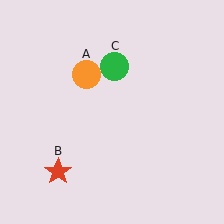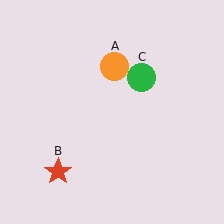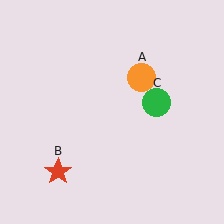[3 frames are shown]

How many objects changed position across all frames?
2 objects changed position: orange circle (object A), green circle (object C).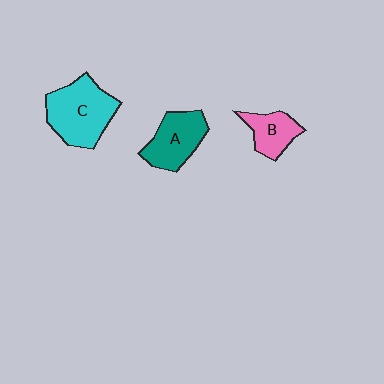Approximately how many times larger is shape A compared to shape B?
Approximately 1.4 times.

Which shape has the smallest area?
Shape B (pink).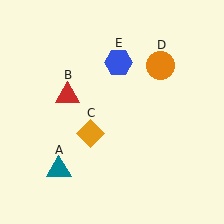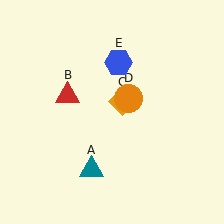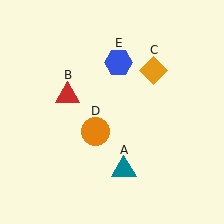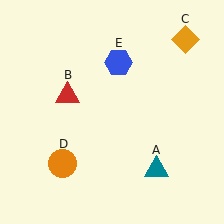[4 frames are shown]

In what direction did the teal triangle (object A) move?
The teal triangle (object A) moved right.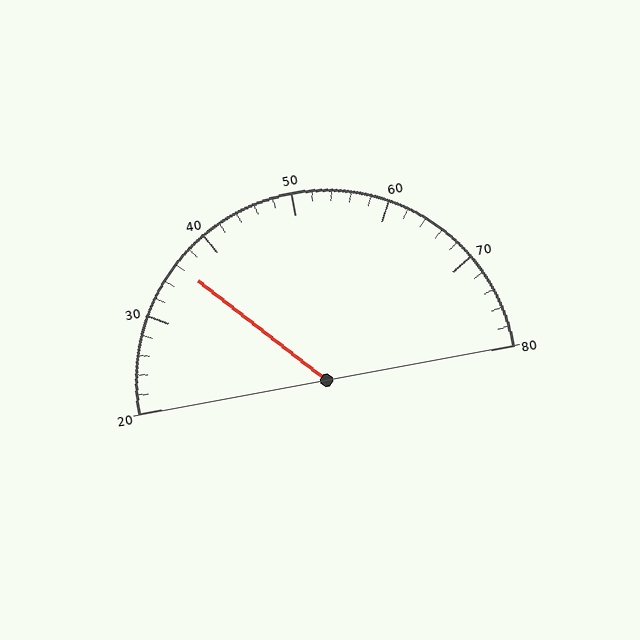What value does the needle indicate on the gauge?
The needle indicates approximately 36.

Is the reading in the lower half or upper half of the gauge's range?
The reading is in the lower half of the range (20 to 80).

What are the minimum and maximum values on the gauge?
The gauge ranges from 20 to 80.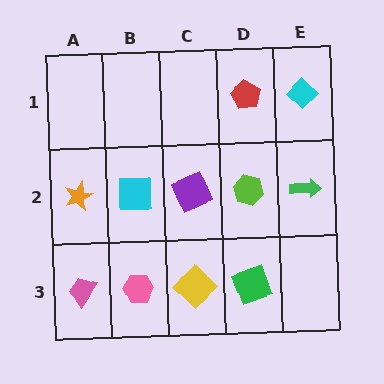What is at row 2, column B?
A cyan square.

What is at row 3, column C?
A yellow diamond.